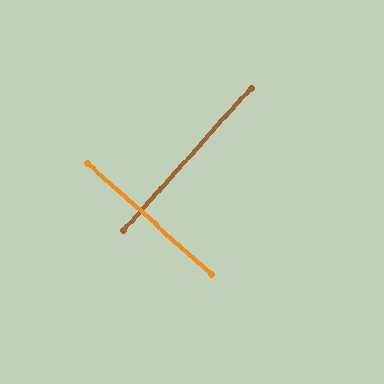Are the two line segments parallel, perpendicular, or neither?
Perpendicular — they meet at approximately 90°.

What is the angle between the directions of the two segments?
Approximately 90 degrees.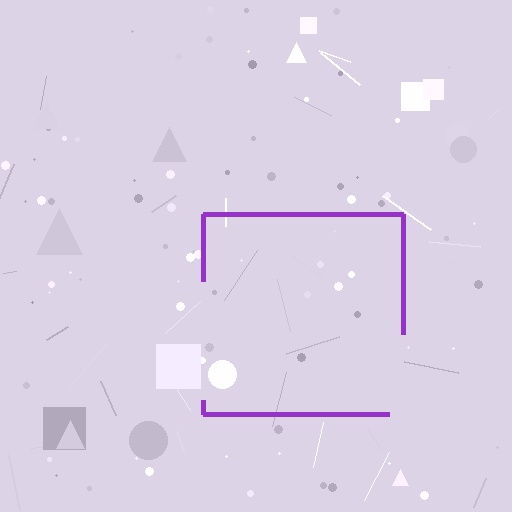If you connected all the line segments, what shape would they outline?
They would outline a square.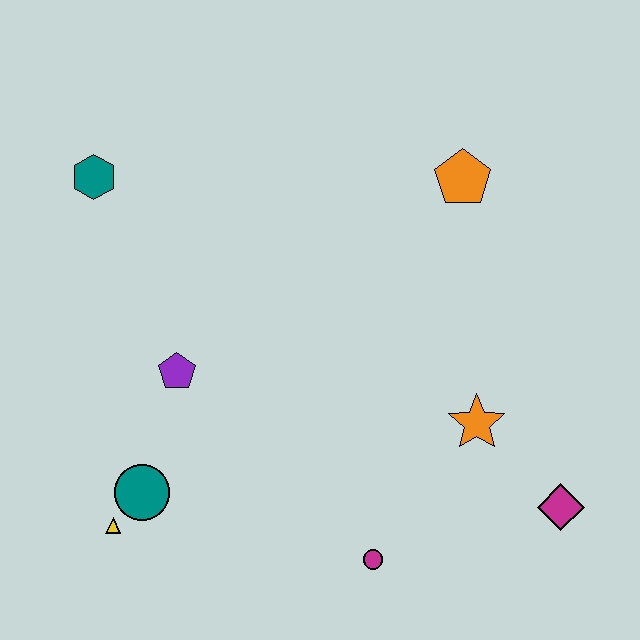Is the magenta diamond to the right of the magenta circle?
Yes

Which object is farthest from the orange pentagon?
The yellow triangle is farthest from the orange pentagon.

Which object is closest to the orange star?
The magenta diamond is closest to the orange star.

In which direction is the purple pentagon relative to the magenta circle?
The purple pentagon is to the left of the magenta circle.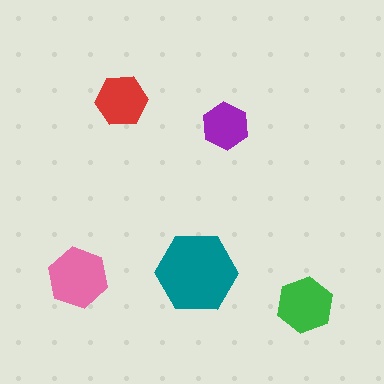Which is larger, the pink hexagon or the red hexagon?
The pink one.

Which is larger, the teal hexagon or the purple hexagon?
The teal one.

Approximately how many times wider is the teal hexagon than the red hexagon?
About 1.5 times wider.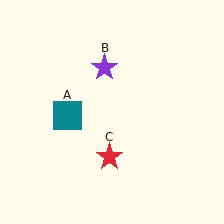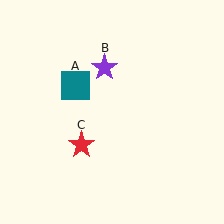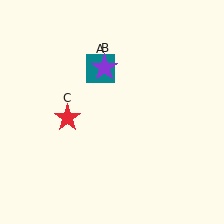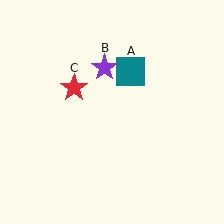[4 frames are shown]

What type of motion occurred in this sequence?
The teal square (object A), red star (object C) rotated clockwise around the center of the scene.